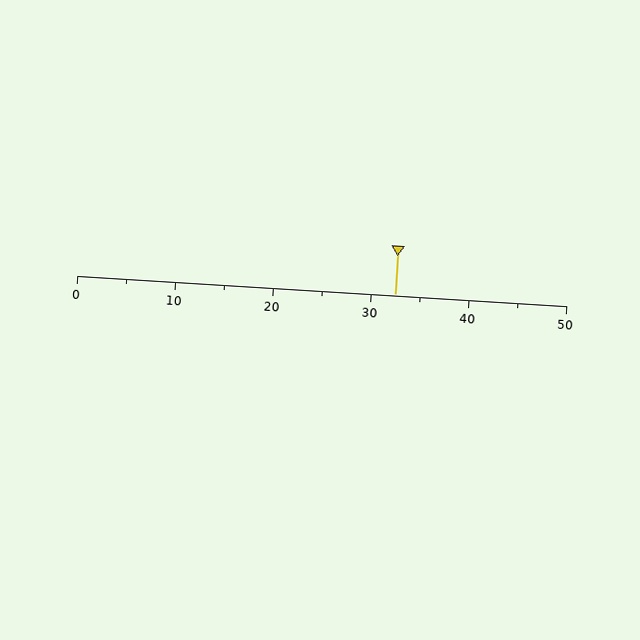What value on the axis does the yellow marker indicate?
The marker indicates approximately 32.5.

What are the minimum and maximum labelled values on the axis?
The axis runs from 0 to 50.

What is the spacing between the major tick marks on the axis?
The major ticks are spaced 10 apart.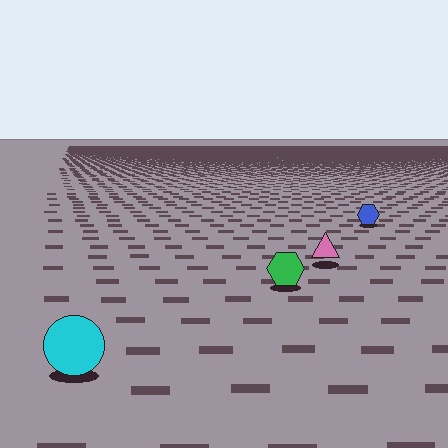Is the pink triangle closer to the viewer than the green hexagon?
No. The green hexagon is closer — you can tell from the texture gradient: the ground texture is coarser near it.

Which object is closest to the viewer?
The cyan circle is closest. The texture marks near it are larger and more spread out.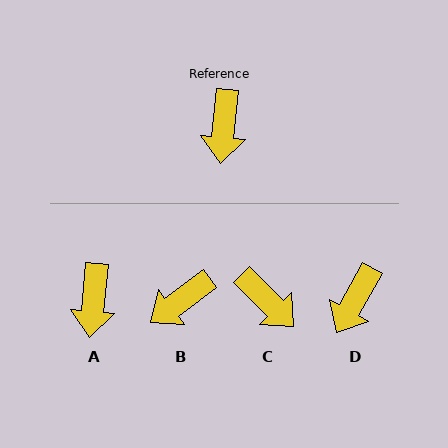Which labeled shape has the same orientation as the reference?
A.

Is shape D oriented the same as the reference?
No, it is off by about 24 degrees.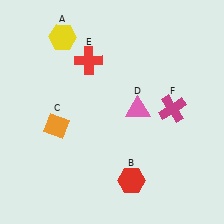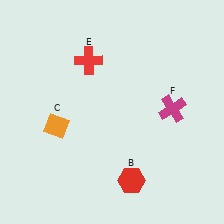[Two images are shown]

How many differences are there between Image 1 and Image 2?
There are 2 differences between the two images.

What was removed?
The yellow hexagon (A), the pink triangle (D) were removed in Image 2.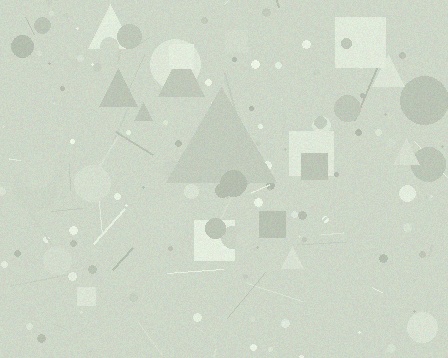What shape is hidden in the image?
A triangle is hidden in the image.